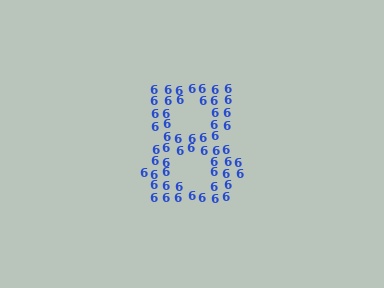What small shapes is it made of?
It is made of small digit 6's.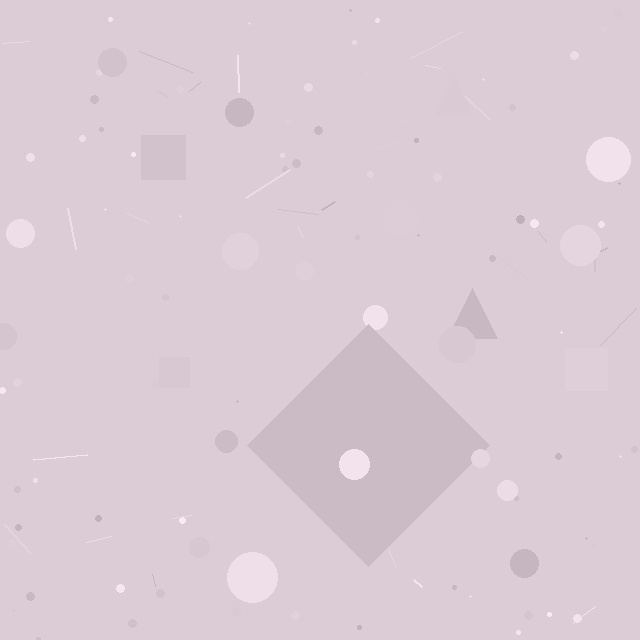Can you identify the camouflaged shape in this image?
The camouflaged shape is a diamond.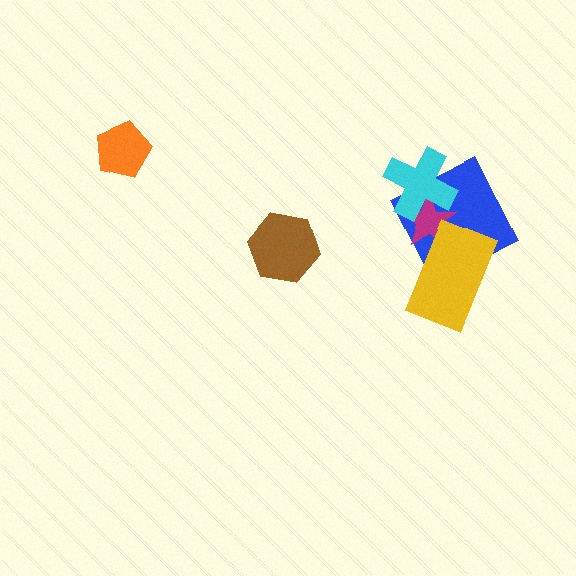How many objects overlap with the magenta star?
3 objects overlap with the magenta star.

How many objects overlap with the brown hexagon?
0 objects overlap with the brown hexagon.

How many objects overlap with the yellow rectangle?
2 objects overlap with the yellow rectangle.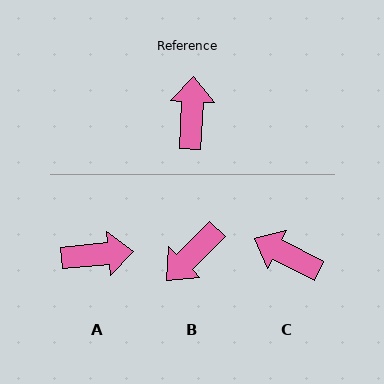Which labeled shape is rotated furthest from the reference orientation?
B, about 138 degrees away.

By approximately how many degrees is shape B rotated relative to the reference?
Approximately 138 degrees counter-clockwise.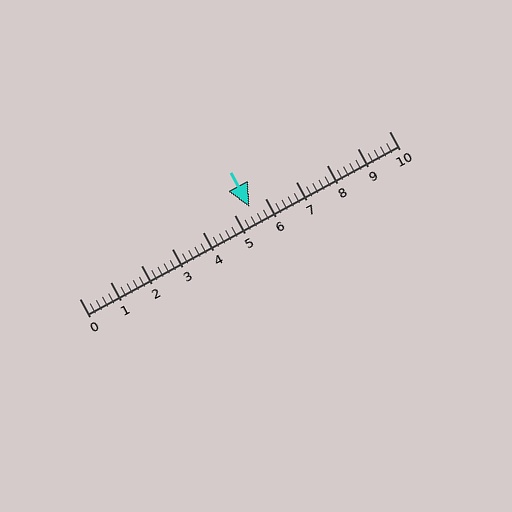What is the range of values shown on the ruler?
The ruler shows values from 0 to 10.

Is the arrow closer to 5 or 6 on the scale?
The arrow is closer to 6.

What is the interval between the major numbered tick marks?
The major tick marks are spaced 1 units apart.